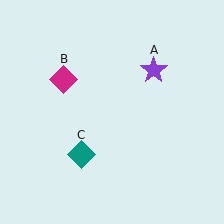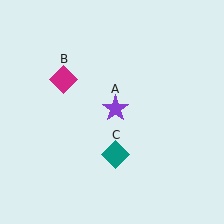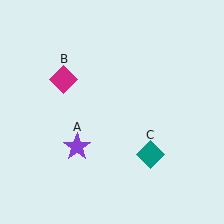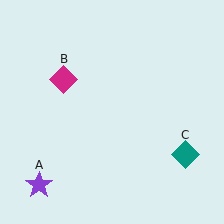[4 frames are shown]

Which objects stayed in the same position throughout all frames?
Magenta diamond (object B) remained stationary.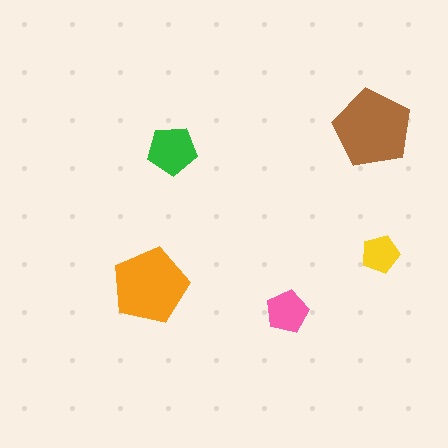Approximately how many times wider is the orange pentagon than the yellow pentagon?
About 2 times wider.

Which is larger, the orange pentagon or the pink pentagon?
The orange one.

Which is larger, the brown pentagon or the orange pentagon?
The brown one.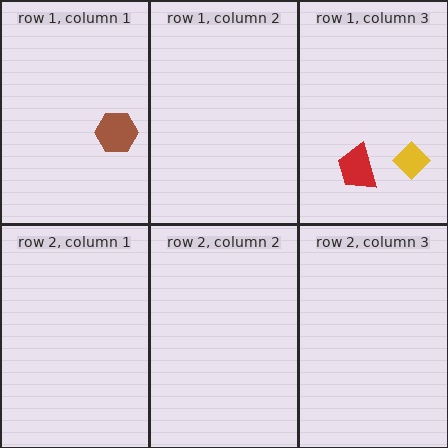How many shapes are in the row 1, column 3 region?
2.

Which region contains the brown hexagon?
The row 1, column 1 region.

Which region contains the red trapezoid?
The row 1, column 3 region.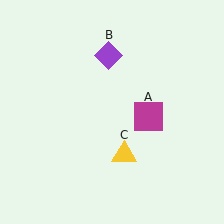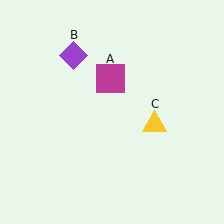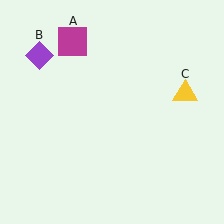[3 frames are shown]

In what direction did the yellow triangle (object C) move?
The yellow triangle (object C) moved up and to the right.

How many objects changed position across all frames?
3 objects changed position: magenta square (object A), purple diamond (object B), yellow triangle (object C).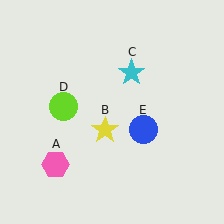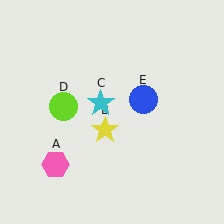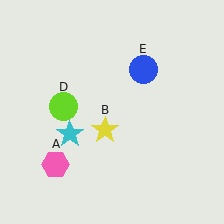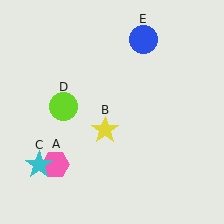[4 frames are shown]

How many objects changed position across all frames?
2 objects changed position: cyan star (object C), blue circle (object E).